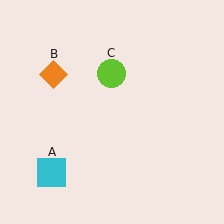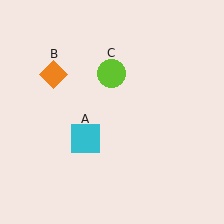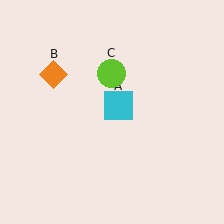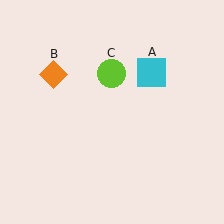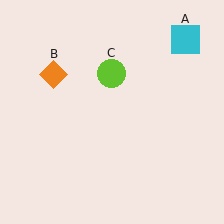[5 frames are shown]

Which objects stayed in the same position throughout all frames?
Orange diamond (object B) and lime circle (object C) remained stationary.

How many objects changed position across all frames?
1 object changed position: cyan square (object A).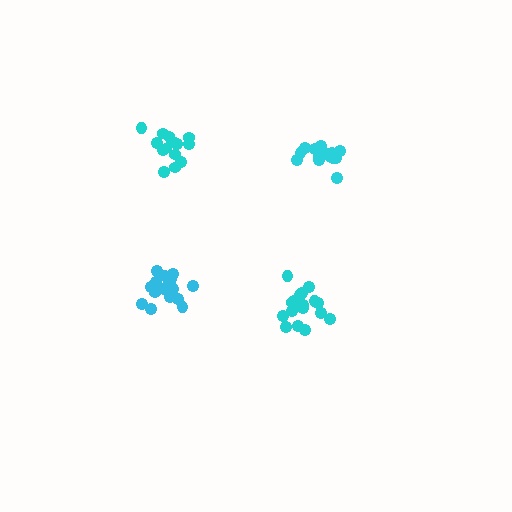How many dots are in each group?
Group 1: 15 dots, Group 2: 18 dots, Group 3: 19 dots, Group 4: 19 dots (71 total).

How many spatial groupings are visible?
There are 4 spatial groupings.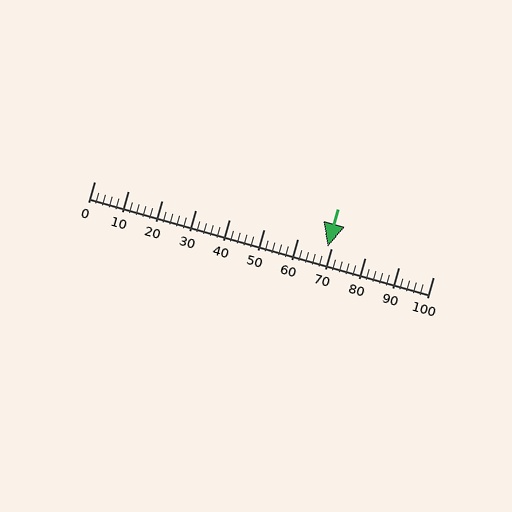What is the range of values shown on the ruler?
The ruler shows values from 0 to 100.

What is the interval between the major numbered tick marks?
The major tick marks are spaced 10 units apart.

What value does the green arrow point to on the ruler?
The green arrow points to approximately 69.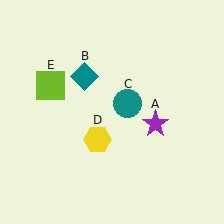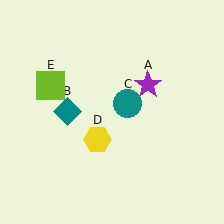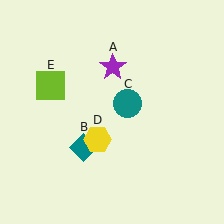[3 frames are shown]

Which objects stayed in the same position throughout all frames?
Teal circle (object C) and yellow hexagon (object D) and lime square (object E) remained stationary.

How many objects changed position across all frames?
2 objects changed position: purple star (object A), teal diamond (object B).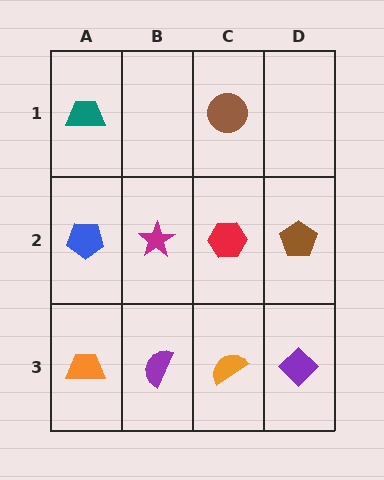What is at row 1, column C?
A brown circle.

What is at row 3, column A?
An orange trapezoid.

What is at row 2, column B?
A magenta star.